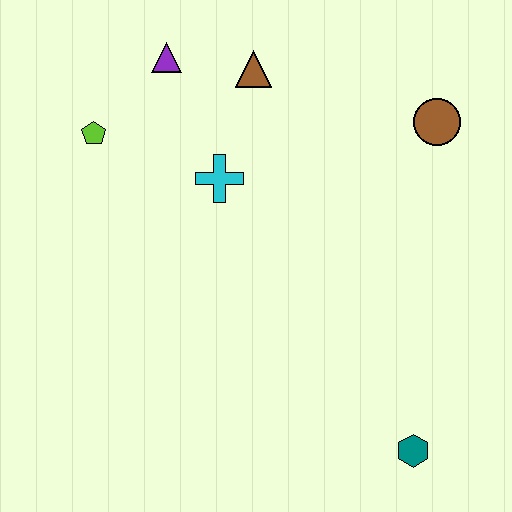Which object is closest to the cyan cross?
The brown triangle is closest to the cyan cross.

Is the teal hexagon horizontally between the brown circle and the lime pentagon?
Yes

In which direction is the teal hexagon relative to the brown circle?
The teal hexagon is below the brown circle.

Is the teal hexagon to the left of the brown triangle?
No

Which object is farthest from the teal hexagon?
The purple triangle is farthest from the teal hexagon.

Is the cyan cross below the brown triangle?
Yes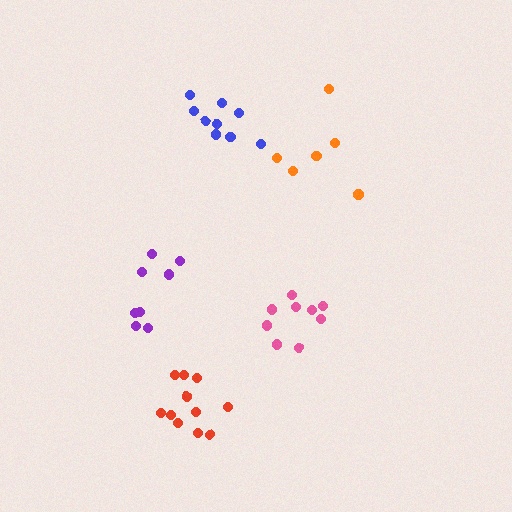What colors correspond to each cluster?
The clusters are colored: purple, red, pink, blue, orange.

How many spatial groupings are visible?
There are 5 spatial groupings.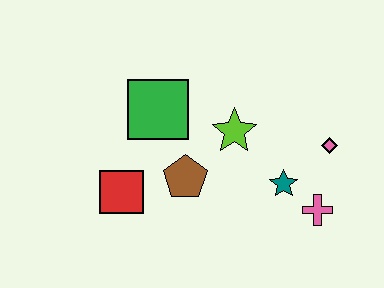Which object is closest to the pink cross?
The teal star is closest to the pink cross.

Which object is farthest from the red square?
The pink diamond is farthest from the red square.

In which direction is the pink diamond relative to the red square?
The pink diamond is to the right of the red square.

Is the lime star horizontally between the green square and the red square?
No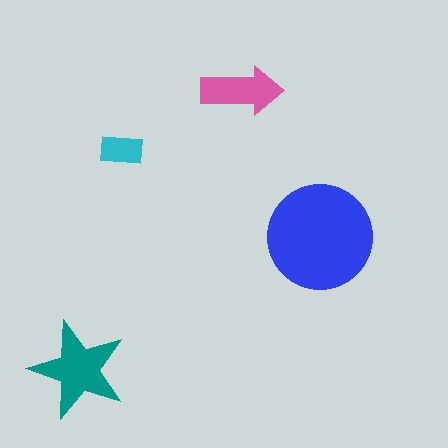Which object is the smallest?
The cyan rectangle.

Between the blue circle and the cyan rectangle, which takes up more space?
The blue circle.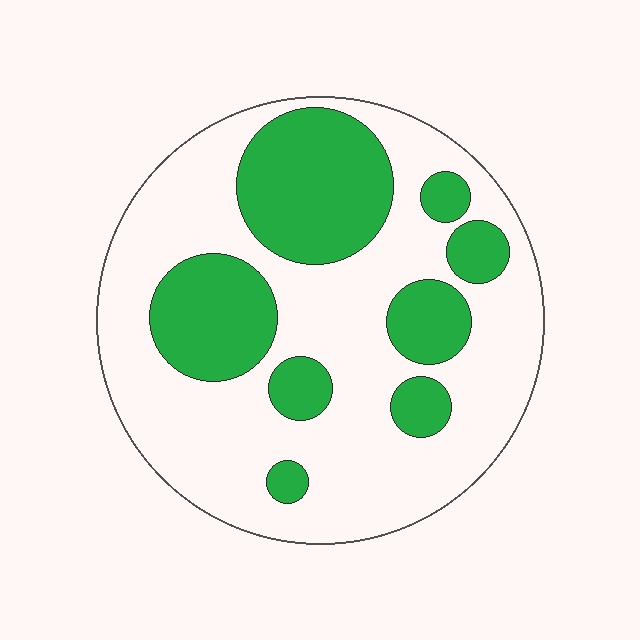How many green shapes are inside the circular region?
8.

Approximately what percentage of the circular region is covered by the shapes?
Approximately 35%.